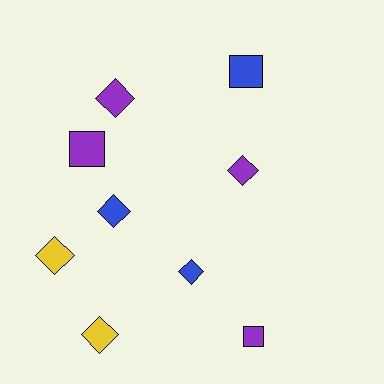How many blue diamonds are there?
There are 2 blue diamonds.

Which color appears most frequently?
Purple, with 4 objects.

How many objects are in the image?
There are 9 objects.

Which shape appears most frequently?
Diamond, with 6 objects.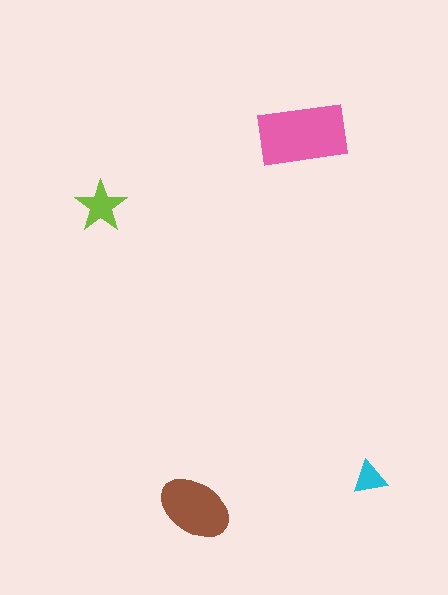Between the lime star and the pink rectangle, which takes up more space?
The pink rectangle.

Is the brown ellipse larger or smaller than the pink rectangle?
Smaller.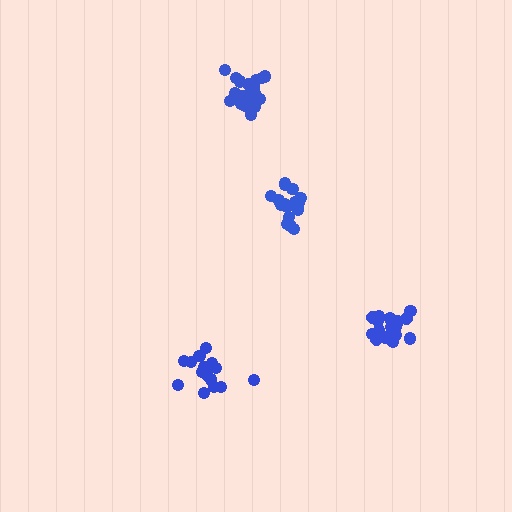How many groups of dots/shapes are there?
There are 4 groups.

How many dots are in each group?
Group 1: 21 dots, Group 2: 18 dots, Group 3: 15 dots, Group 4: 18 dots (72 total).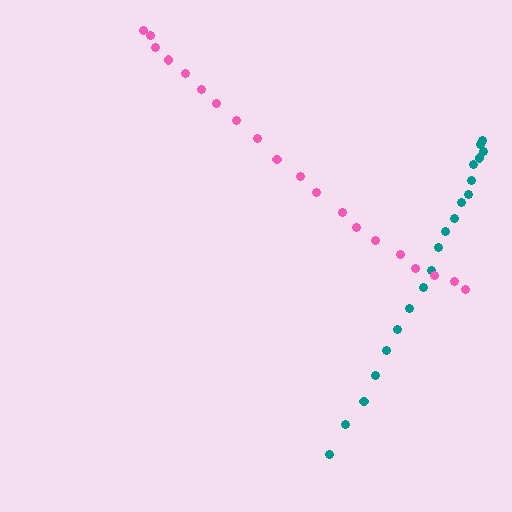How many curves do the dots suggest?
There are 2 distinct paths.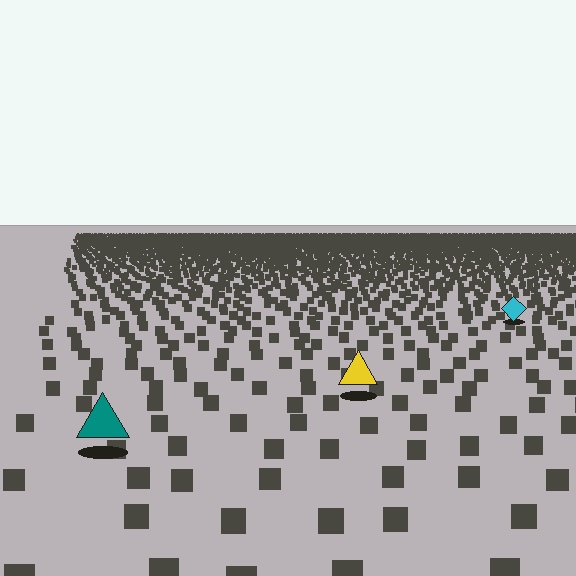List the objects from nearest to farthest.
From nearest to farthest: the teal triangle, the yellow triangle, the cyan diamond.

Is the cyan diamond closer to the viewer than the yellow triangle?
No. The yellow triangle is closer — you can tell from the texture gradient: the ground texture is coarser near it.